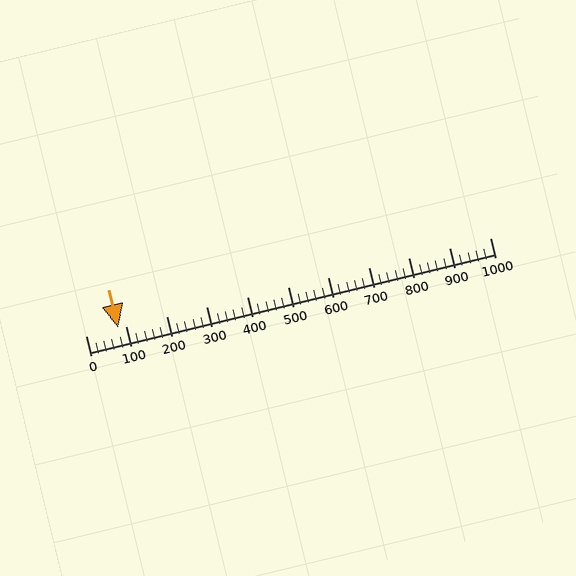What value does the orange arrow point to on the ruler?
The orange arrow points to approximately 80.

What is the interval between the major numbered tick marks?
The major tick marks are spaced 100 units apart.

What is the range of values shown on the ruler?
The ruler shows values from 0 to 1000.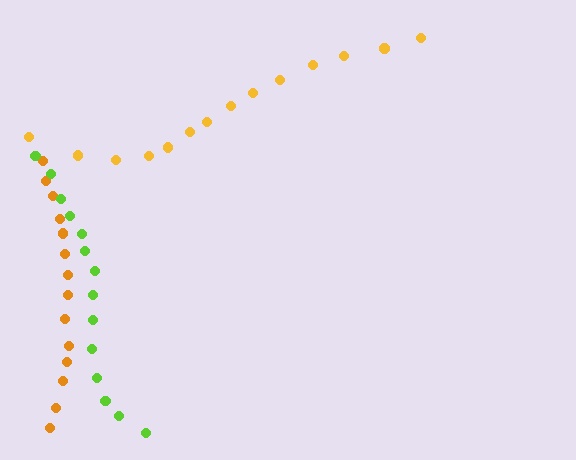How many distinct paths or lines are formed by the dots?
There are 3 distinct paths.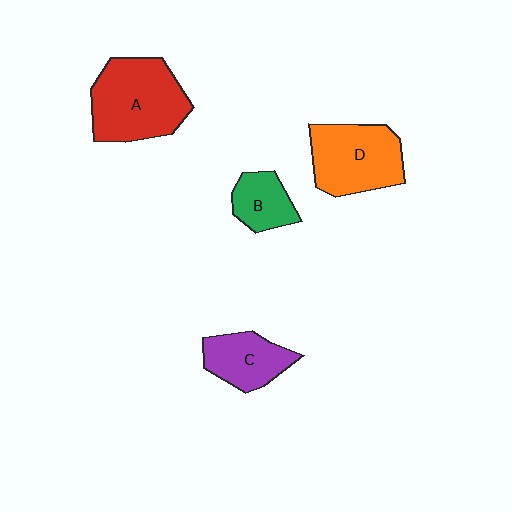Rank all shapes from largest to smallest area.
From largest to smallest: A (red), D (orange), C (purple), B (green).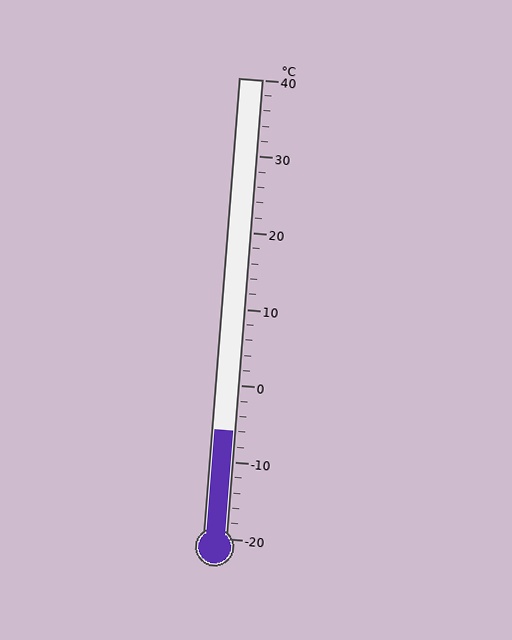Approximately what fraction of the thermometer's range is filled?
The thermometer is filled to approximately 25% of its range.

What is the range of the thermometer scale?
The thermometer scale ranges from -20°C to 40°C.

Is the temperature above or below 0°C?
The temperature is below 0°C.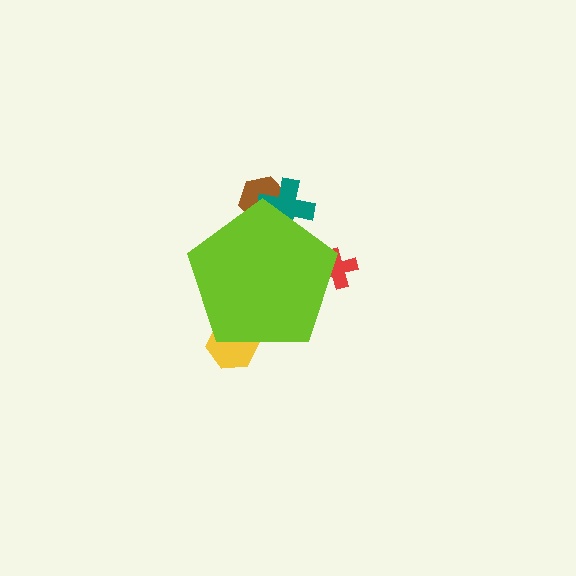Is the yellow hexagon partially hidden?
Yes, the yellow hexagon is partially hidden behind the lime pentagon.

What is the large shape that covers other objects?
A lime pentagon.